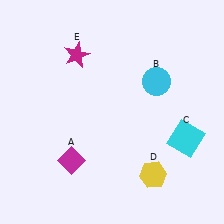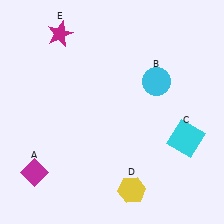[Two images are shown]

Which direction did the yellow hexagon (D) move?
The yellow hexagon (D) moved left.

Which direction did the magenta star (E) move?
The magenta star (E) moved up.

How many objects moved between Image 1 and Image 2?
3 objects moved between the two images.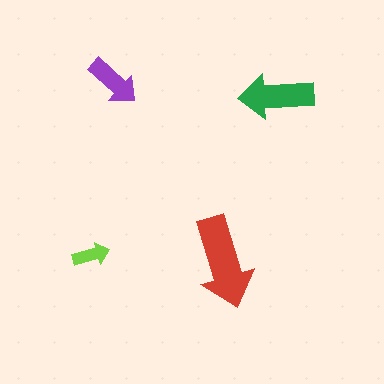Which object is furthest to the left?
The lime arrow is leftmost.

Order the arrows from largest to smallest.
the red one, the green one, the purple one, the lime one.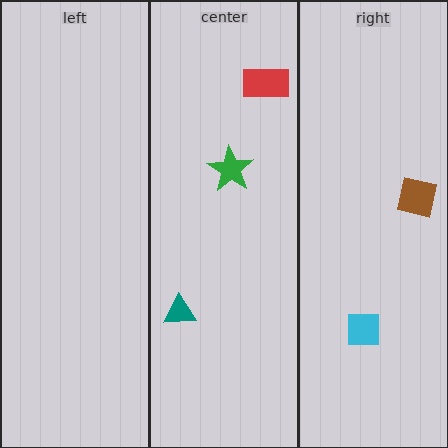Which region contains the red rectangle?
The center region.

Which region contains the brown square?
The right region.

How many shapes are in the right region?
2.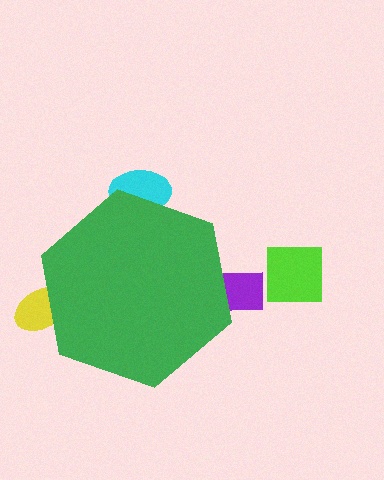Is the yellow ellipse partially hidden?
Yes, the yellow ellipse is partially hidden behind the green hexagon.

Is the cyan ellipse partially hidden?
Yes, the cyan ellipse is partially hidden behind the green hexagon.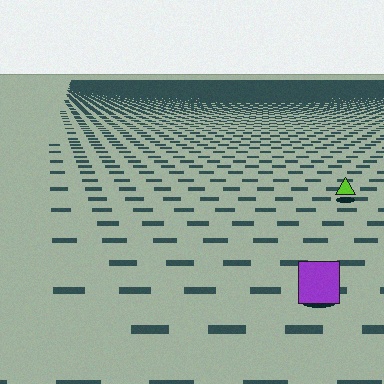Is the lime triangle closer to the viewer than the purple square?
No. The purple square is closer — you can tell from the texture gradient: the ground texture is coarser near it.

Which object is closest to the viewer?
The purple square is closest. The texture marks near it are larger and more spread out.